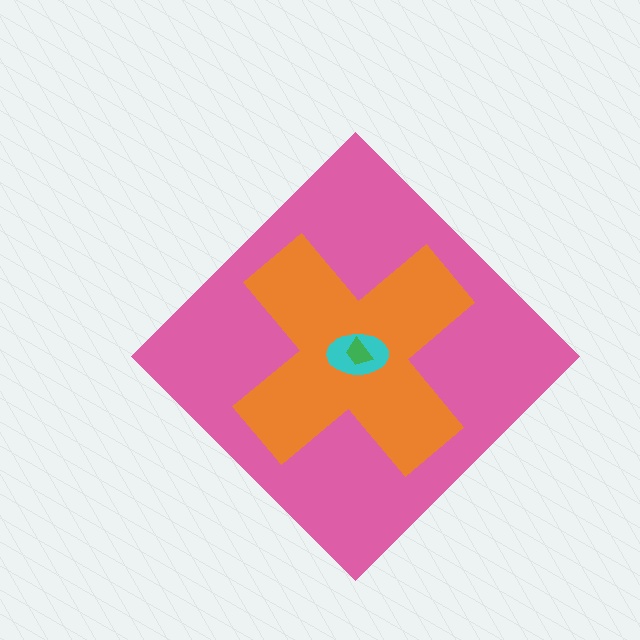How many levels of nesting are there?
4.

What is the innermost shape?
The green trapezoid.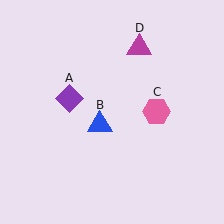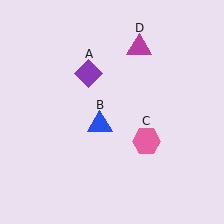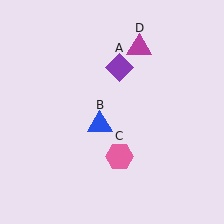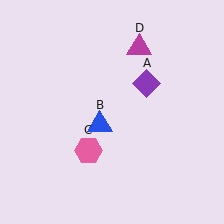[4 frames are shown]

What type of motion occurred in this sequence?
The purple diamond (object A), pink hexagon (object C) rotated clockwise around the center of the scene.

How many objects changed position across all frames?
2 objects changed position: purple diamond (object A), pink hexagon (object C).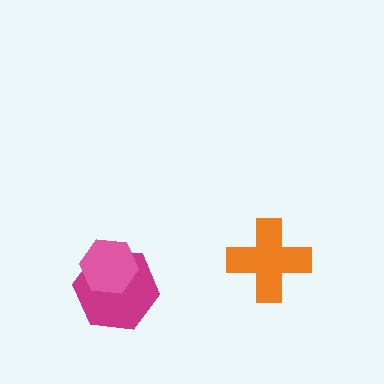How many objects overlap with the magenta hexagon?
1 object overlaps with the magenta hexagon.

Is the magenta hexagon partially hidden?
Yes, it is partially covered by another shape.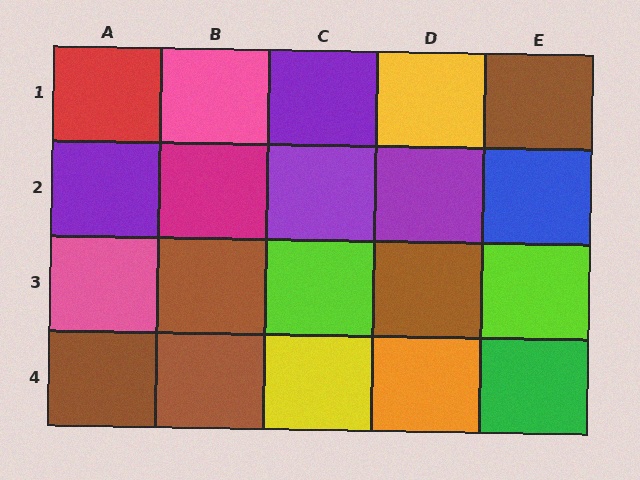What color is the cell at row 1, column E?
Brown.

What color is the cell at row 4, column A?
Brown.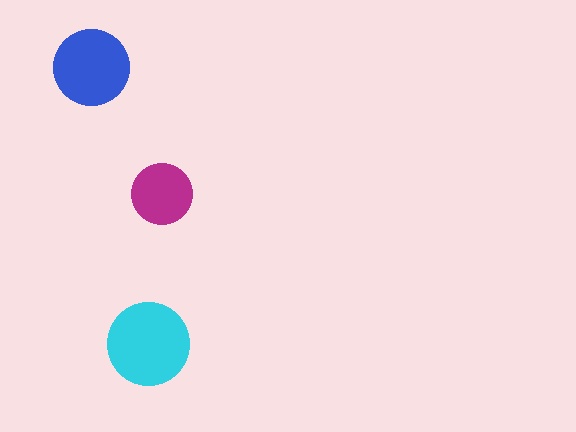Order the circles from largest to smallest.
the cyan one, the blue one, the magenta one.